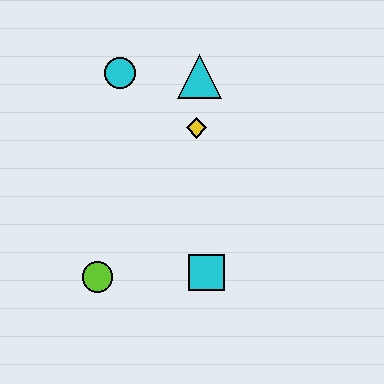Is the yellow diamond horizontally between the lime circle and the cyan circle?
No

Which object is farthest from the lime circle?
The cyan triangle is farthest from the lime circle.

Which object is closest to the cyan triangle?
The yellow diamond is closest to the cyan triangle.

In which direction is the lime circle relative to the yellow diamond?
The lime circle is below the yellow diamond.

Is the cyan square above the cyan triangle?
No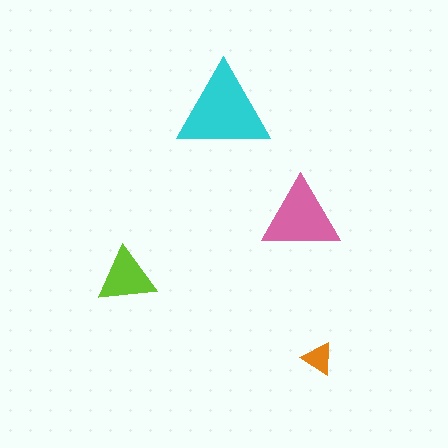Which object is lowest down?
The orange triangle is bottommost.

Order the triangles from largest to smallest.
the cyan one, the pink one, the lime one, the orange one.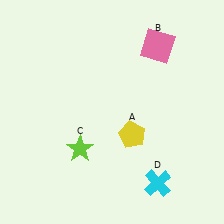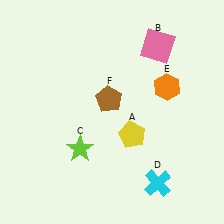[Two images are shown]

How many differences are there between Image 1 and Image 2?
There are 2 differences between the two images.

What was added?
An orange hexagon (E), a brown pentagon (F) were added in Image 2.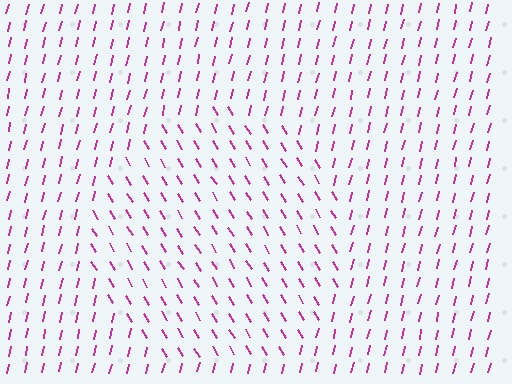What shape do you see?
I see a circle.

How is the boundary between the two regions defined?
The boundary is defined purely by a change in line orientation (approximately 45 degrees difference). All lines are the same color and thickness.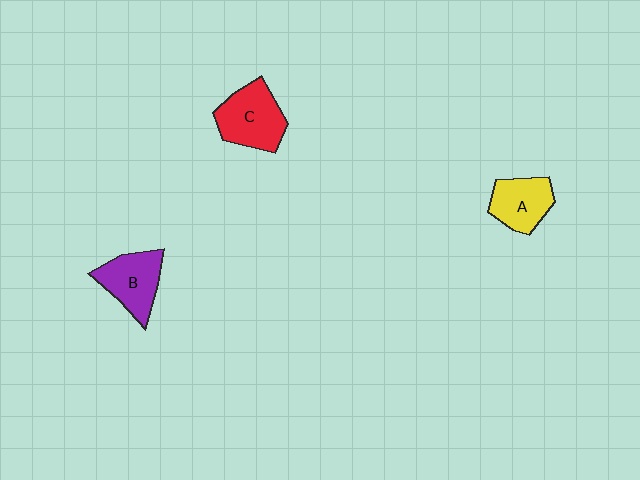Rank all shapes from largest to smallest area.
From largest to smallest: C (red), B (purple), A (yellow).